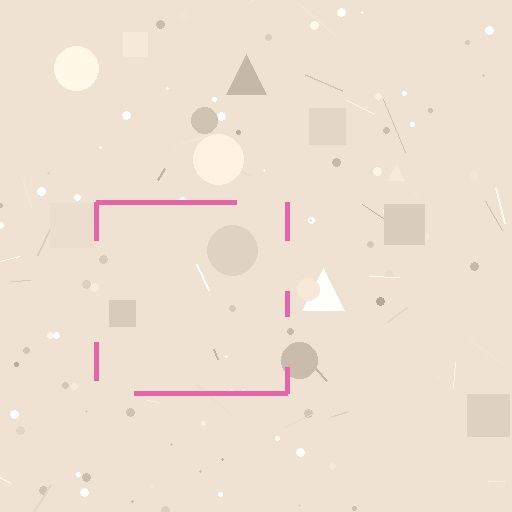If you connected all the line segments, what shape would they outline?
They would outline a square.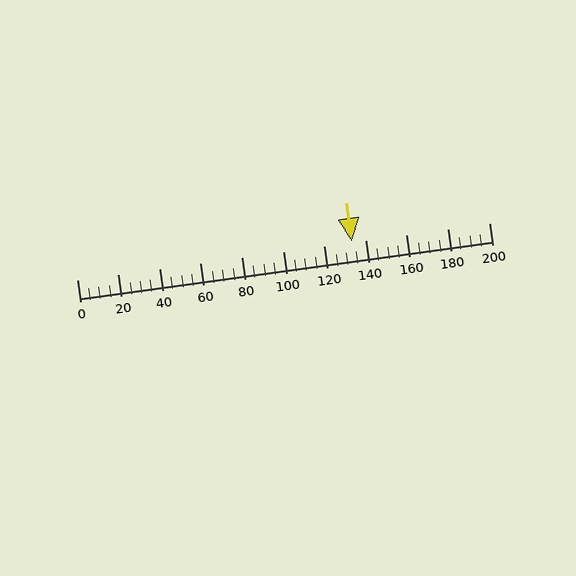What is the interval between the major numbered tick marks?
The major tick marks are spaced 20 units apart.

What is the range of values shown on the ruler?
The ruler shows values from 0 to 200.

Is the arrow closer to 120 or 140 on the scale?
The arrow is closer to 140.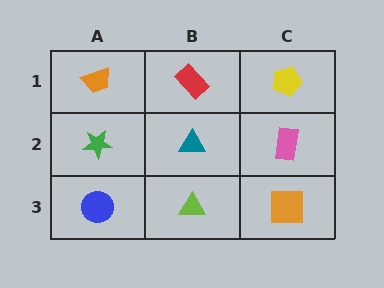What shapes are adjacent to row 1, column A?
A green star (row 2, column A), a red rectangle (row 1, column B).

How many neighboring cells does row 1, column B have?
3.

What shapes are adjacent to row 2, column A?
An orange trapezoid (row 1, column A), a blue circle (row 3, column A), a teal triangle (row 2, column B).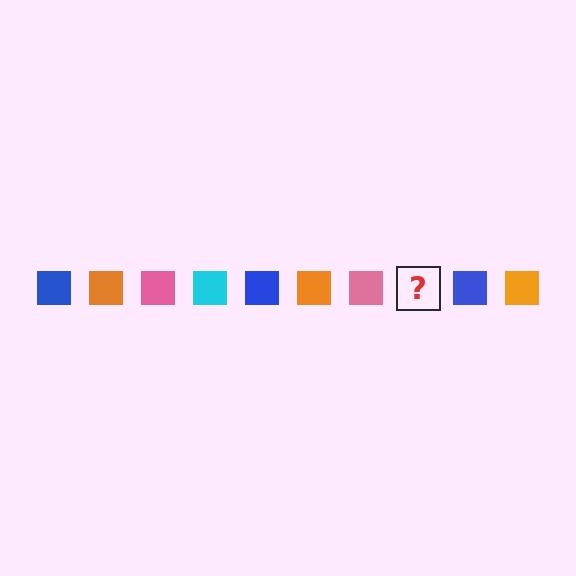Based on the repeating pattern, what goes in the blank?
The blank should be a cyan square.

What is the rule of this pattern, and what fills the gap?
The rule is that the pattern cycles through blue, orange, pink, cyan squares. The gap should be filled with a cyan square.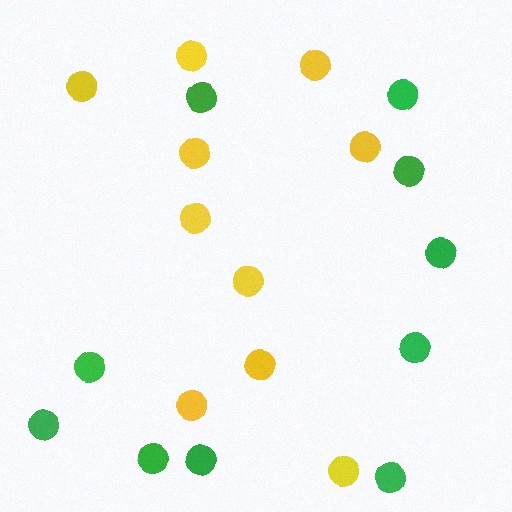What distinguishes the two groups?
There are 2 groups: one group of yellow circles (10) and one group of green circles (10).